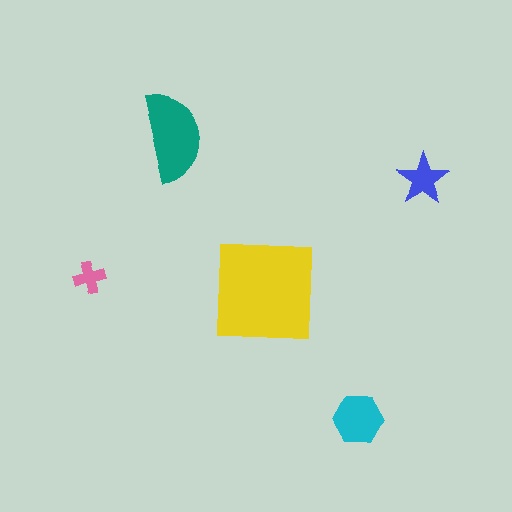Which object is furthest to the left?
The pink cross is leftmost.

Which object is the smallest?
The pink cross.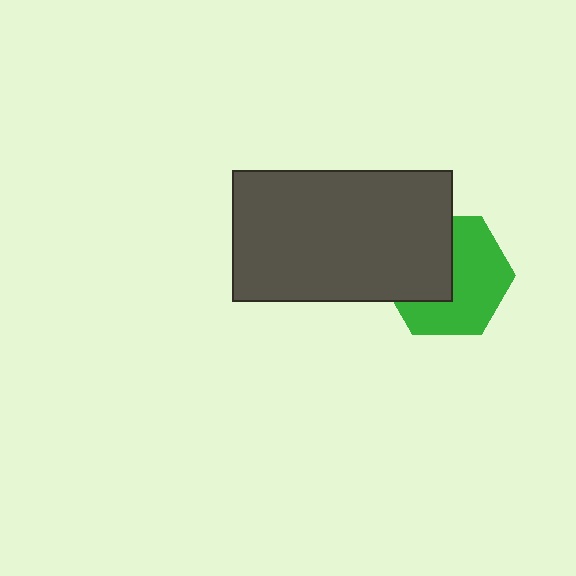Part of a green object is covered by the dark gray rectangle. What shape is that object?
It is a hexagon.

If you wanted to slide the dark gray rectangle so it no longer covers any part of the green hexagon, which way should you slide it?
Slide it toward the upper-left — that is the most direct way to separate the two shapes.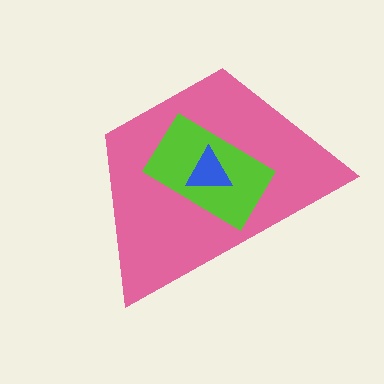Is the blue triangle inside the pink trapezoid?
Yes.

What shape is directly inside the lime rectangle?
The blue triangle.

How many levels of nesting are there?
3.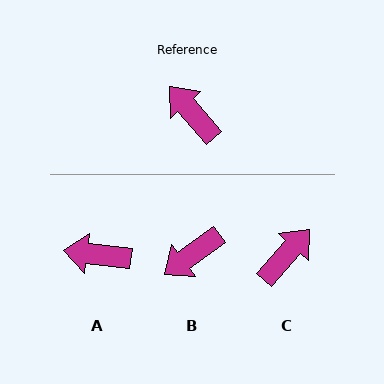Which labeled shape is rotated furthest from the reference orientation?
B, about 85 degrees away.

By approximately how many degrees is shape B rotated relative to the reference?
Approximately 85 degrees counter-clockwise.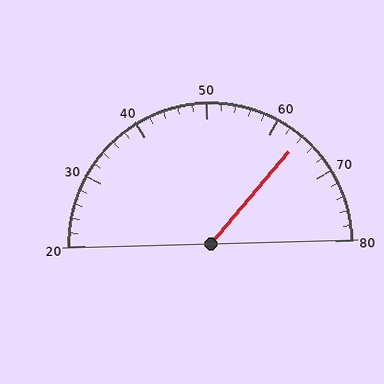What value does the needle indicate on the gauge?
The needle indicates approximately 64.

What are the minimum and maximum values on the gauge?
The gauge ranges from 20 to 80.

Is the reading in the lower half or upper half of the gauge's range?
The reading is in the upper half of the range (20 to 80).